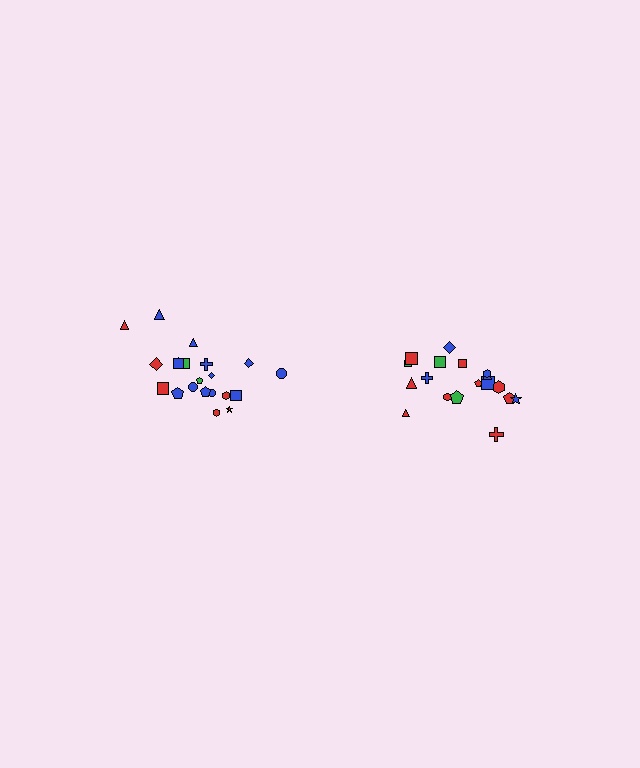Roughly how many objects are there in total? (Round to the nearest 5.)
Roughly 40 objects in total.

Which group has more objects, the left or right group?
The left group.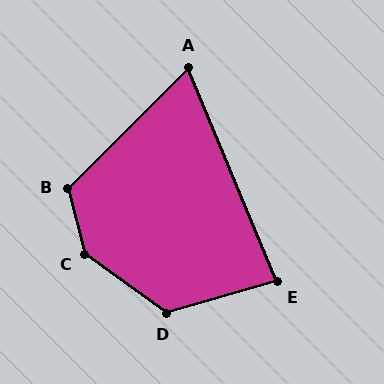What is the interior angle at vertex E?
Approximately 83 degrees (acute).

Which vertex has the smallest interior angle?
A, at approximately 68 degrees.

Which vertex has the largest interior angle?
C, at approximately 140 degrees.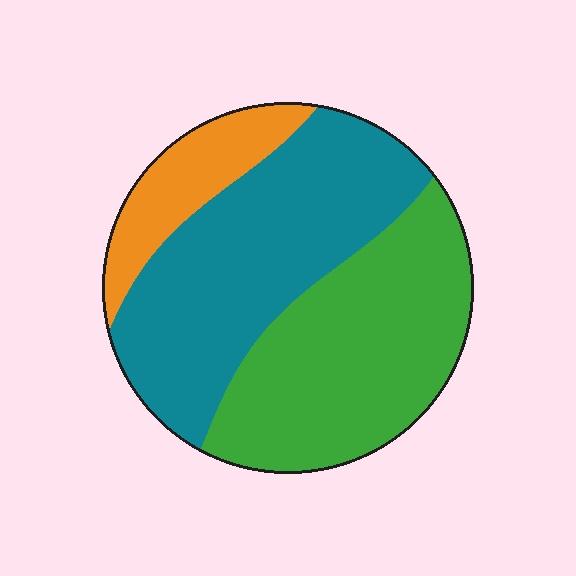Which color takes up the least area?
Orange, at roughly 15%.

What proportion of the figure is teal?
Teal covers roughly 45% of the figure.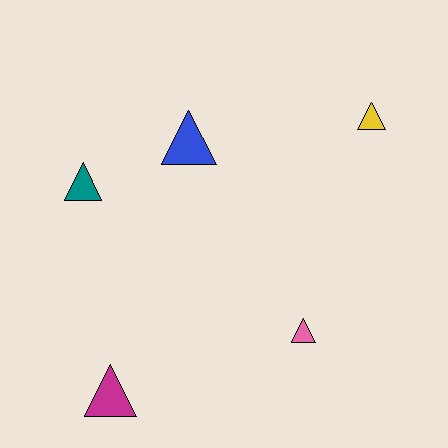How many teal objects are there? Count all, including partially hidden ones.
There is 1 teal object.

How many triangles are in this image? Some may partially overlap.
There are 5 triangles.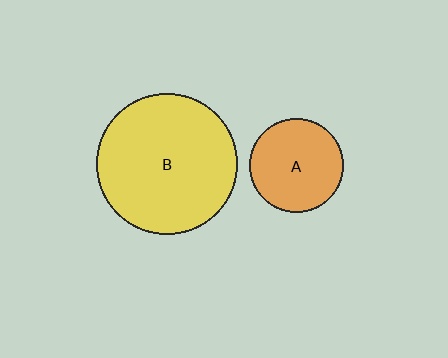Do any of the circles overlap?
No, none of the circles overlap.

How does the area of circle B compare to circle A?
Approximately 2.2 times.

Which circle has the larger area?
Circle B (yellow).